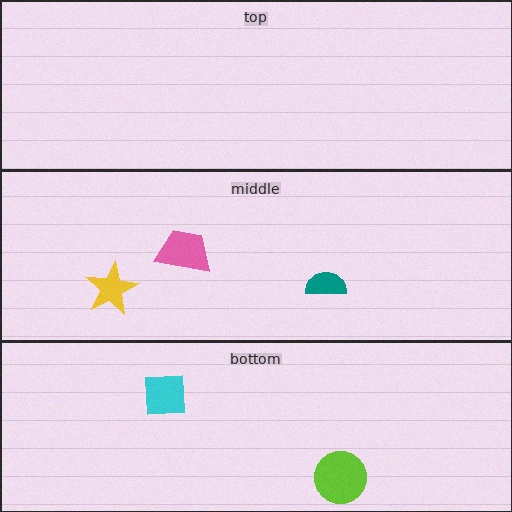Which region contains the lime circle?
The bottom region.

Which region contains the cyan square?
The bottom region.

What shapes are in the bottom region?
The lime circle, the cyan square.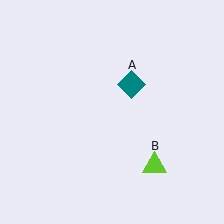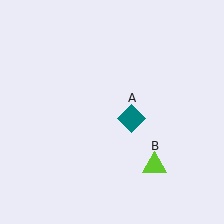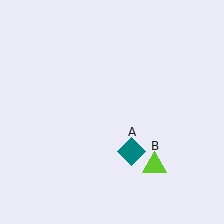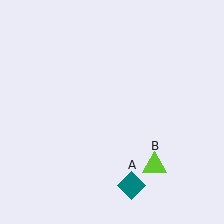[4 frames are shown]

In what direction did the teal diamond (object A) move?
The teal diamond (object A) moved down.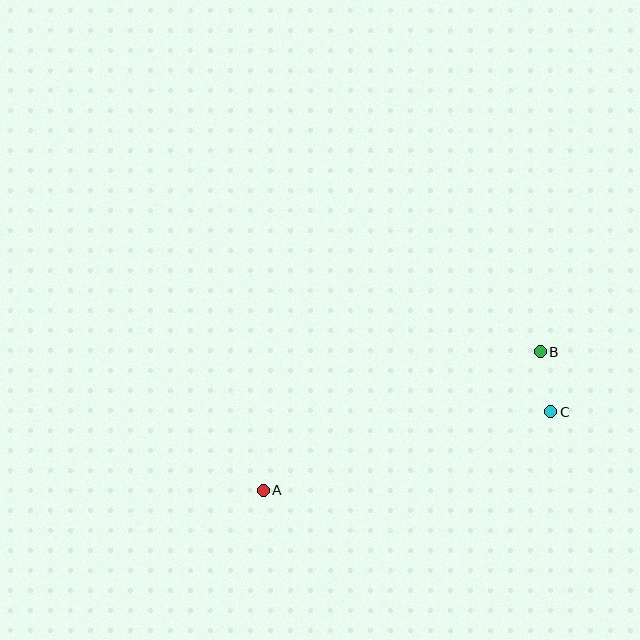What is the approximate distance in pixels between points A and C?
The distance between A and C is approximately 298 pixels.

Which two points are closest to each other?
Points B and C are closest to each other.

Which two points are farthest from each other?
Points A and B are farthest from each other.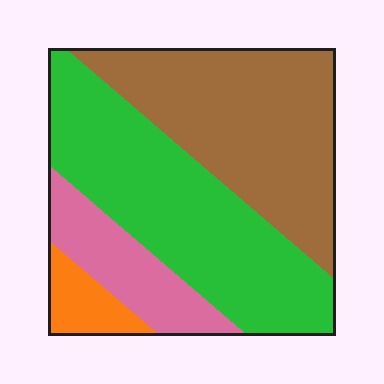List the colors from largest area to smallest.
From largest to smallest: green, brown, pink, orange.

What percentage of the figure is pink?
Pink takes up about one eighth (1/8) of the figure.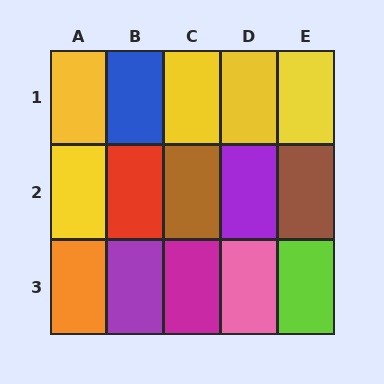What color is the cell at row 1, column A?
Yellow.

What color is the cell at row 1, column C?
Yellow.